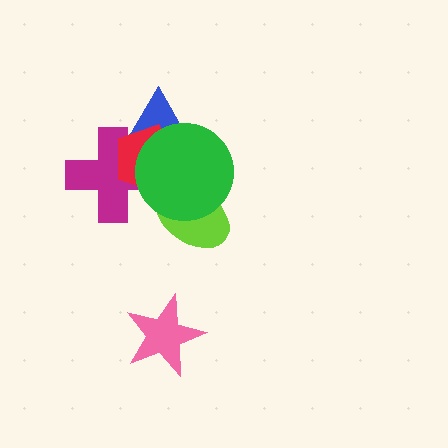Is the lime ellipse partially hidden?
Yes, it is partially covered by another shape.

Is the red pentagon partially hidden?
Yes, it is partially covered by another shape.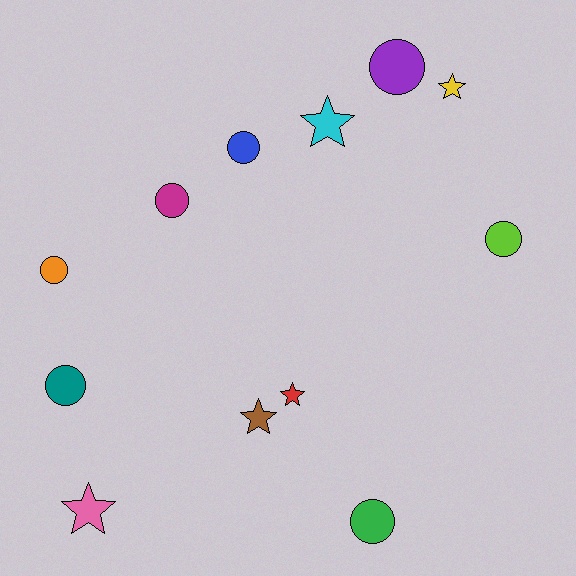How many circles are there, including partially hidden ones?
There are 7 circles.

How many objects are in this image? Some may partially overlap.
There are 12 objects.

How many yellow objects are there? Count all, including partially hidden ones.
There is 1 yellow object.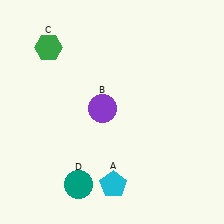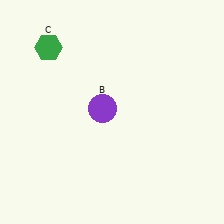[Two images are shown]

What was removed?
The teal circle (D), the cyan pentagon (A) were removed in Image 2.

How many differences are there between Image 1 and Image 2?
There are 2 differences between the two images.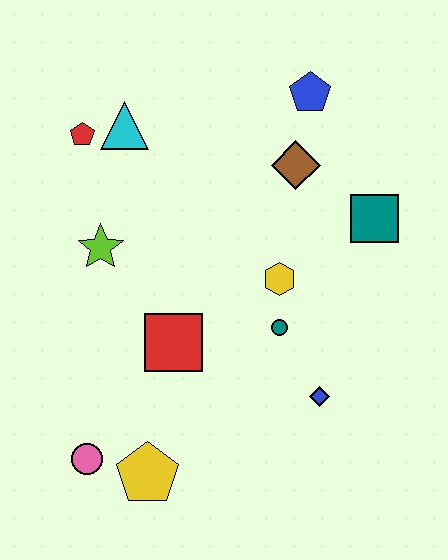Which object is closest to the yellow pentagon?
The pink circle is closest to the yellow pentagon.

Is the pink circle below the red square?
Yes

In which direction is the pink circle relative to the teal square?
The pink circle is to the left of the teal square.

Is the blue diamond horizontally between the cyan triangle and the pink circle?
No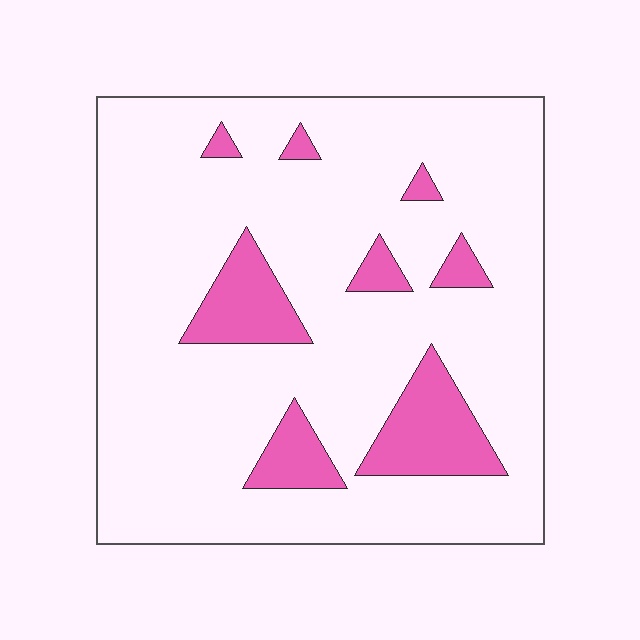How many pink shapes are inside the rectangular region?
8.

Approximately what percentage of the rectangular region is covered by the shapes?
Approximately 15%.